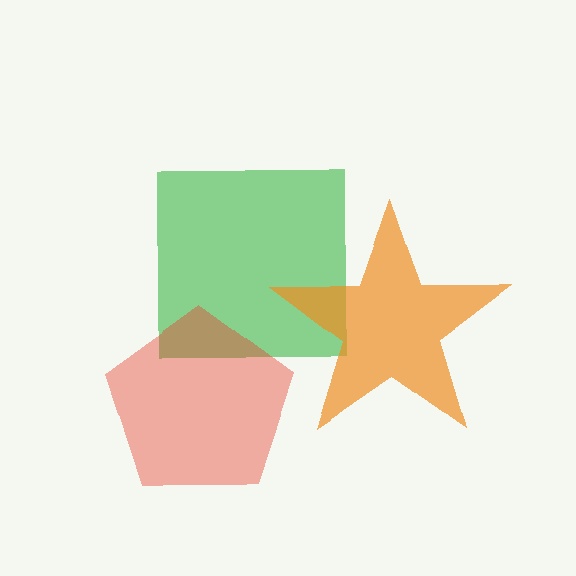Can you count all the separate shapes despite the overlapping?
Yes, there are 3 separate shapes.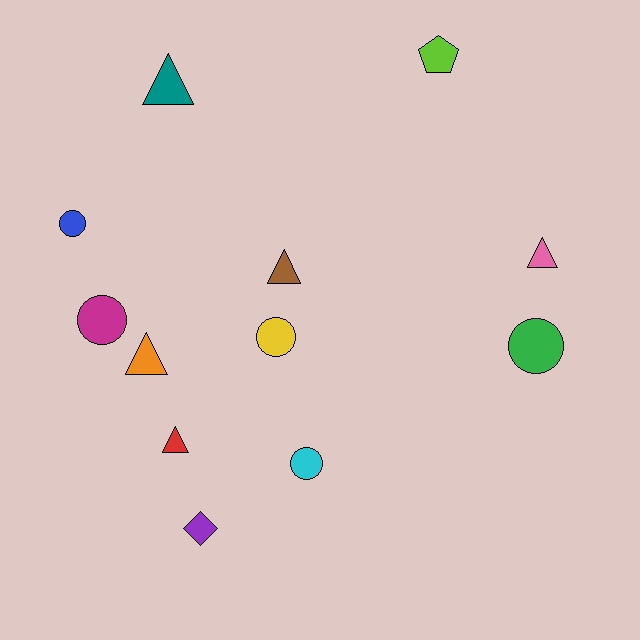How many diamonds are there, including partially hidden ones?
There is 1 diamond.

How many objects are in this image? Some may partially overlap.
There are 12 objects.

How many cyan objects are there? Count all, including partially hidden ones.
There is 1 cyan object.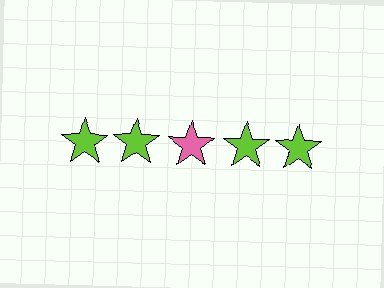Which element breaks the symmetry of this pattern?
The pink star in the top row, center column breaks the symmetry. All other shapes are lime stars.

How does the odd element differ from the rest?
It has a different color: pink instead of lime.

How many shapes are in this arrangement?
There are 5 shapes arranged in a grid pattern.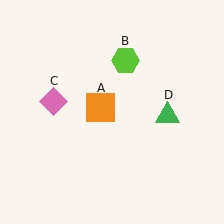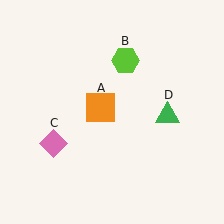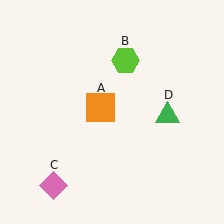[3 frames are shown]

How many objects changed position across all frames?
1 object changed position: pink diamond (object C).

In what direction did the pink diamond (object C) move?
The pink diamond (object C) moved down.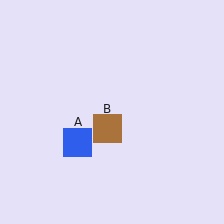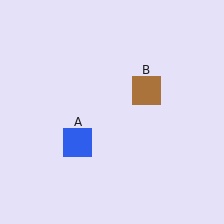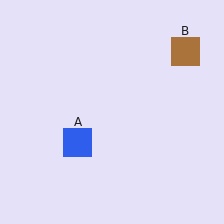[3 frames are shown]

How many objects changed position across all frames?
1 object changed position: brown square (object B).